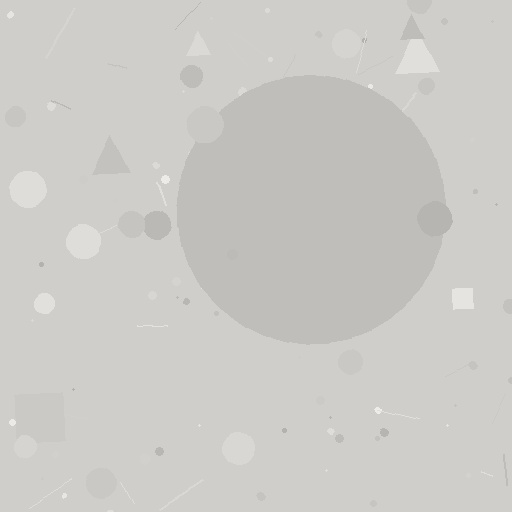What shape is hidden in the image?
A circle is hidden in the image.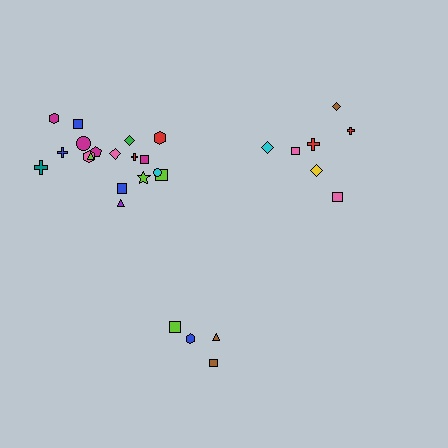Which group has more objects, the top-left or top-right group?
The top-left group.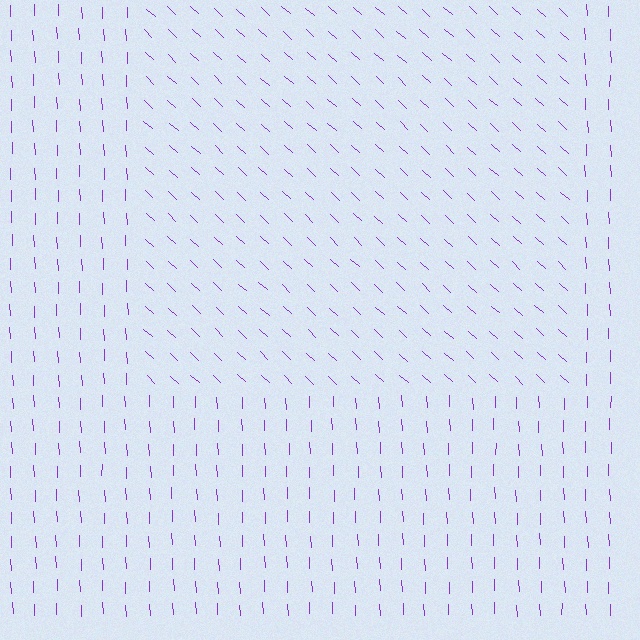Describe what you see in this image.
The image is filled with small purple line segments. A rectangle region in the image has lines oriented differently from the surrounding lines, creating a visible texture boundary.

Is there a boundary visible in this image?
Yes, there is a texture boundary formed by a change in line orientation.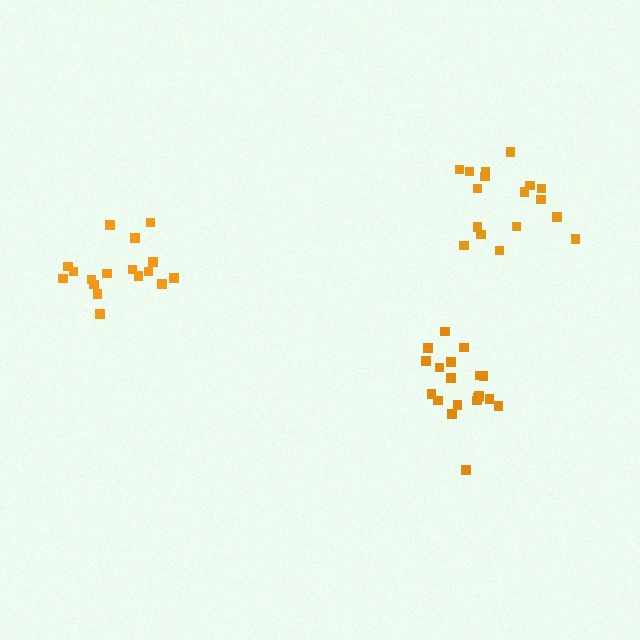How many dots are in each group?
Group 1: 17 dots, Group 2: 19 dots, Group 3: 17 dots (53 total).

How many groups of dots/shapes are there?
There are 3 groups.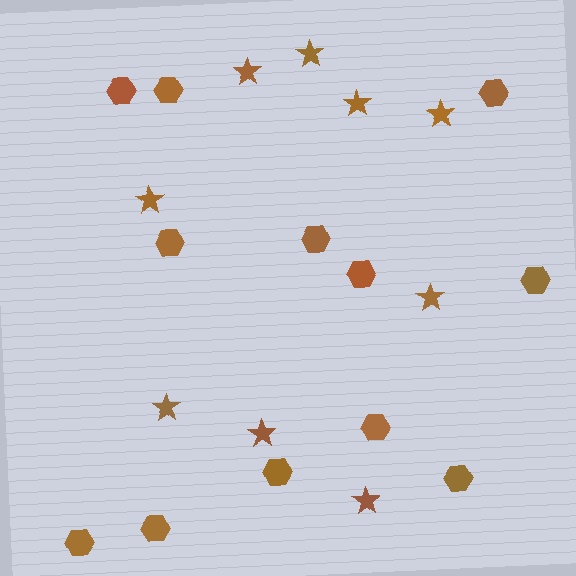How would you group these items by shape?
There are 2 groups: one group of stars (9) and one group of hexagons (12).